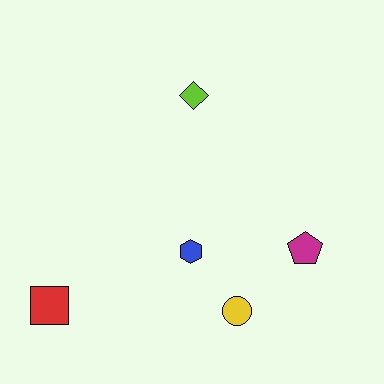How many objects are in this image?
There are 5 objects.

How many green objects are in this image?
There are no green objects.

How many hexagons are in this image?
There is 1 hexagon.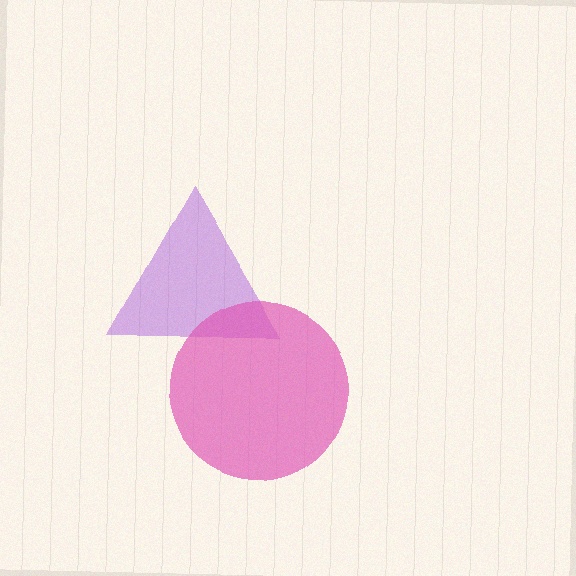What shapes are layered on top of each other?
The layered shapes are: a purple triangle, a pink circle.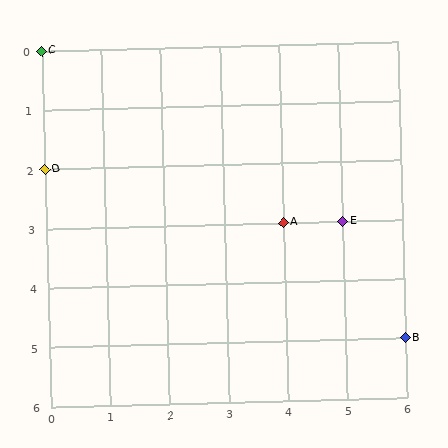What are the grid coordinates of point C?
Point C is at grid coordinates (0, 0).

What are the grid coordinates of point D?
Point D is at grid coordinates (0, 2).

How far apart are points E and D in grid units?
Points E and D are 5 columns and 1 row apart (about 5.1 grid units diagonally).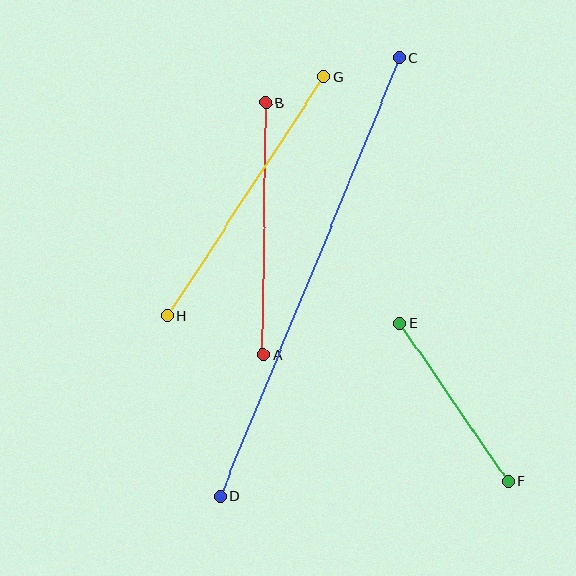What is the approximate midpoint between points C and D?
The midpoint is at approximately (310, 277) pixels.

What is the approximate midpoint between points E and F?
The midpoint is at approximately (454, 402) pixels.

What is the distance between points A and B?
The distance is approximately 252 pixels.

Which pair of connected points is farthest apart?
Points C and D are farthest apart.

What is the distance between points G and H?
The distance is approximately 286 pixels.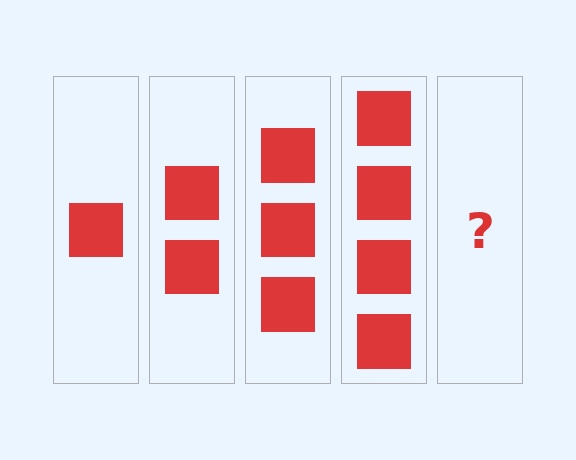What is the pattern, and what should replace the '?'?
The pattern is that each step adds one more square. The '?' should be 5 squares.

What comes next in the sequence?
The next element should be 5 squares.